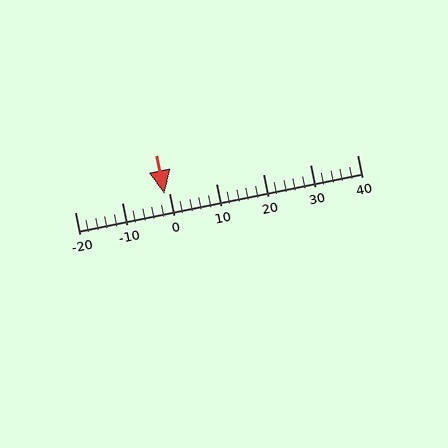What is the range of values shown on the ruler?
The ruler shows values from -20 to 40.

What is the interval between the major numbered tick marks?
The major tick marks are spaced 10 units apart.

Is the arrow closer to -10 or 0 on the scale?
The arrow is closer to 0.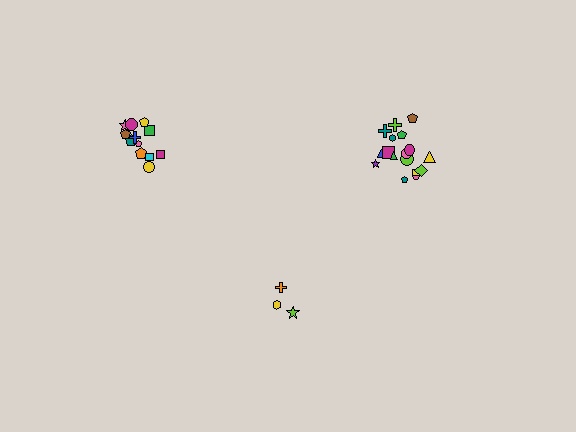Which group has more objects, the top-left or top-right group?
The top-right group.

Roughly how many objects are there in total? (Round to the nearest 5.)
Roughly 35 objects in total.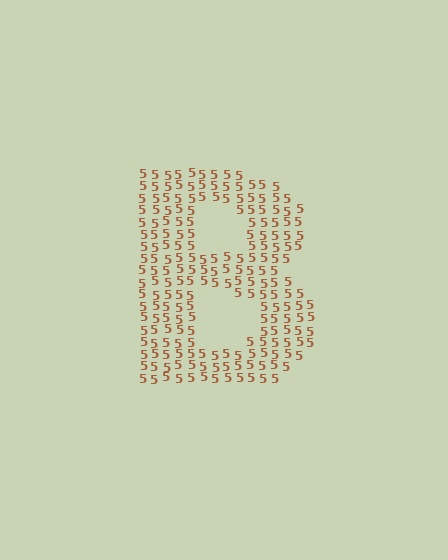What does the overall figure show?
The overall figure shows the letter B.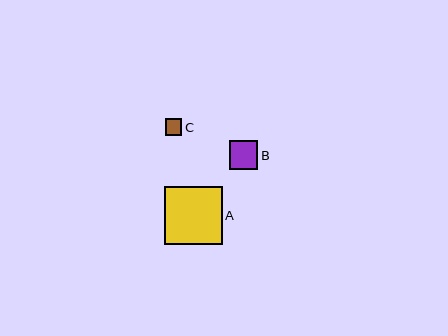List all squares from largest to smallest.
From largest to smallest: A, B, C.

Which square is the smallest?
Square C is the smallest with a size of approximately 16 pixels.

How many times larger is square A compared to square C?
Square A is approximately 3.6 times the size of square C.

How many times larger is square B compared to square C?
Square B is approximately 1.7 times the size of square C.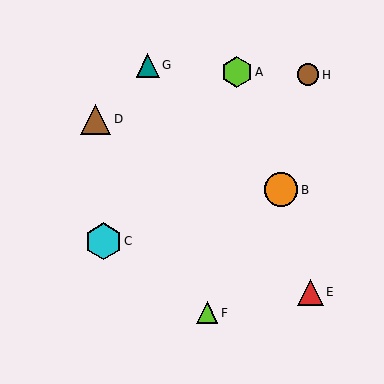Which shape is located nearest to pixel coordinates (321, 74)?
The brown circle (labeled H) at (308, 75) is nearest to that location.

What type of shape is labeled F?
Shape F is a lime triangle.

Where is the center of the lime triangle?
The center of the lime triangle is at (207, 313).